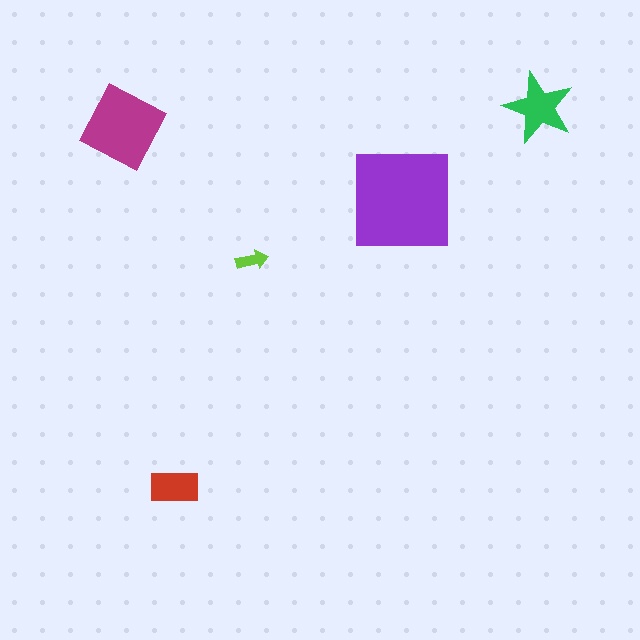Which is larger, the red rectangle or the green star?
The green star.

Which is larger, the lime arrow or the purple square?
The purple square.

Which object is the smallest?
The lime arrow.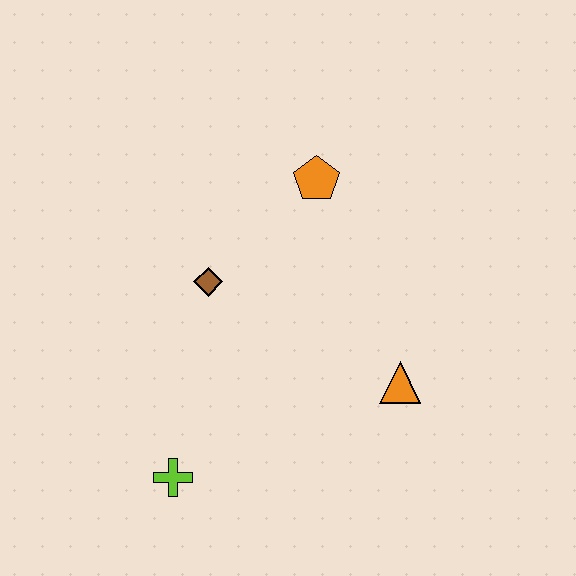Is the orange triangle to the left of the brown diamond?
No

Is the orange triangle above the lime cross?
Yes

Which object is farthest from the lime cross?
The orange pentagon is farthest from the lime cross.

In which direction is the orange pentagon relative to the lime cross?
The orange pentagon is above the lime cross.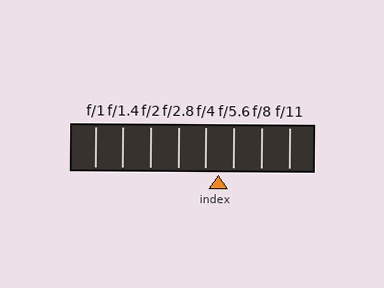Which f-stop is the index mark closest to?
The index mark is closest to f/4.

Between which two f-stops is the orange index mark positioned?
The index mark is between f/4 and f/5.6.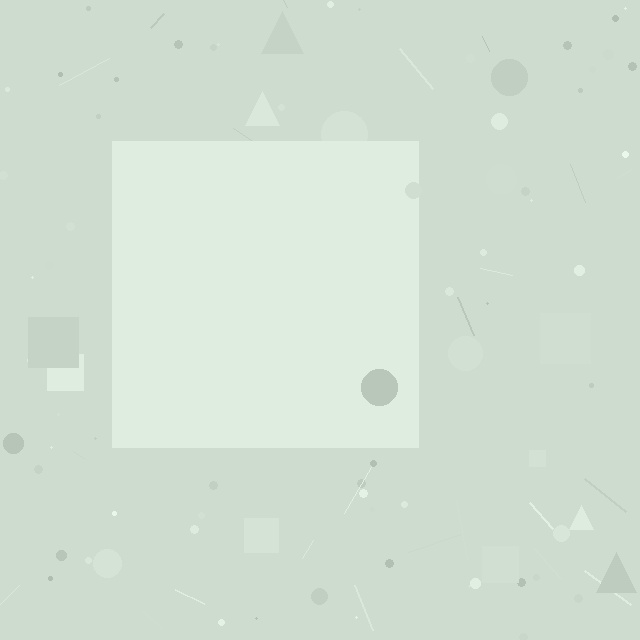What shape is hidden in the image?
A square is hidden in the image.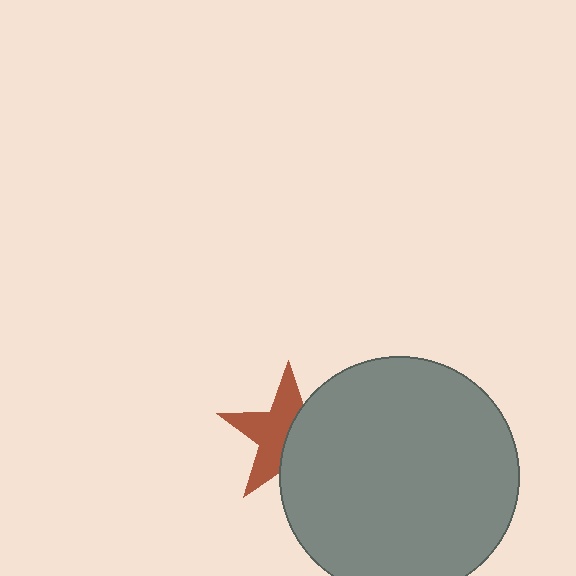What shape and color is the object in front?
The object in front is a gray circle.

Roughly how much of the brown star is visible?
About half of it is visible (roughly 55%).